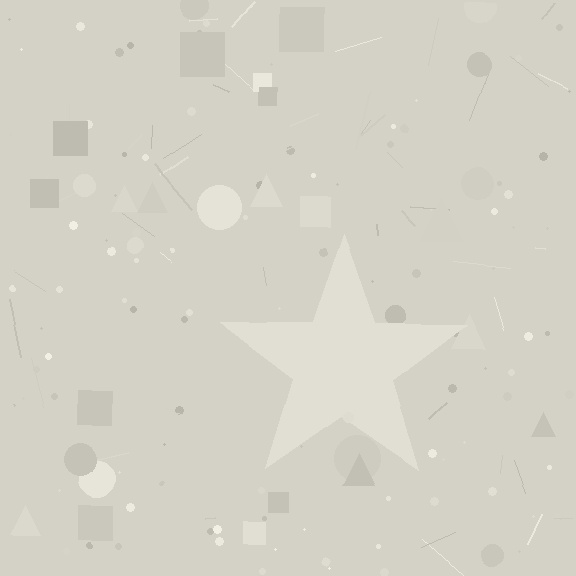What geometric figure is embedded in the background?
A star is embedded in the background.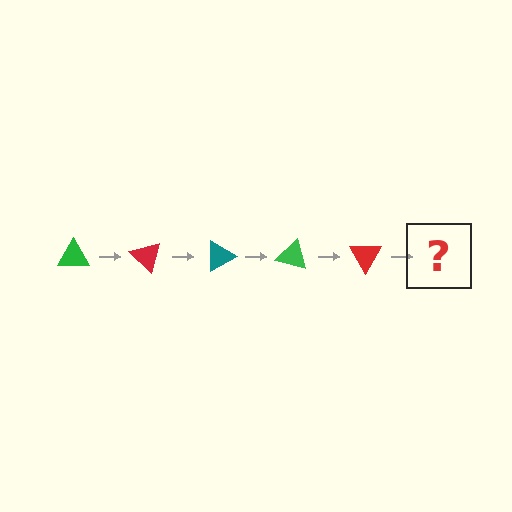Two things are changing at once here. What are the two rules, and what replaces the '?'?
The two rules are that it rotates 45 degrees each step and the color cycles through green, red, and teal. The '?' should be a teal triangle, rotated 225 degrees from the start.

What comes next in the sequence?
The next element should be a teal triangle, rotated 225 degrees from the start.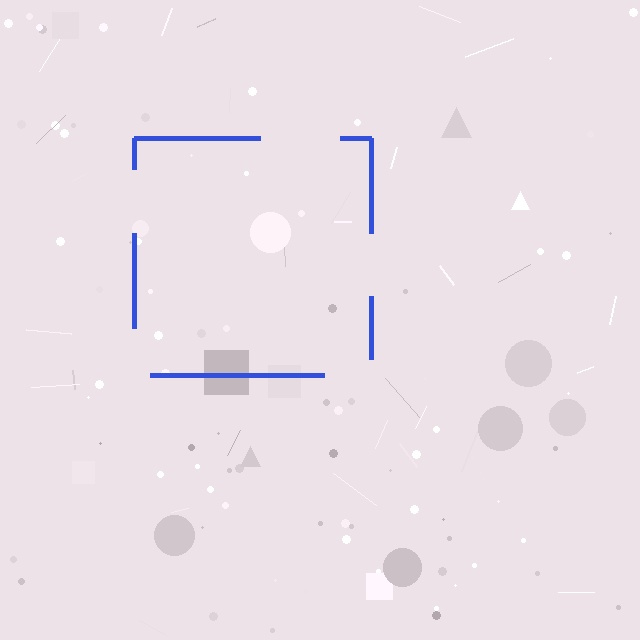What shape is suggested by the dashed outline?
The dashed outline suggests a square.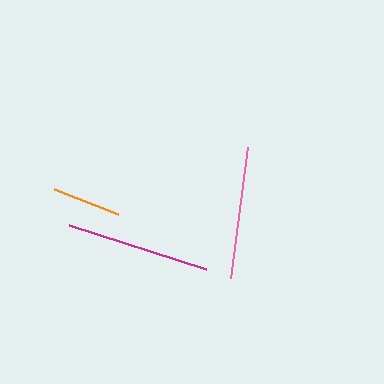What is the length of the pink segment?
The pink segment is approximately 132 pixels long.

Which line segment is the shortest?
The orange line is the shortest at approximately 69 pixels.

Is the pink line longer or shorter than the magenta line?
The magenta line is longer than the pink line.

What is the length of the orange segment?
The orange segment is approximately 69 pixels long.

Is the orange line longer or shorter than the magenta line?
The magenta line is longer than the orange line.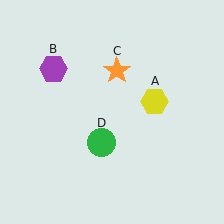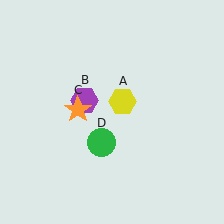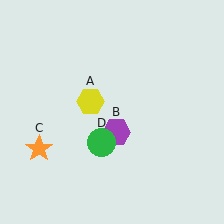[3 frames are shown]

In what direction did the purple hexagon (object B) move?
The purple hexagon (object B) moved down and to the right.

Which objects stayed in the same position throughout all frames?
Green circle (object D) remained stationary.